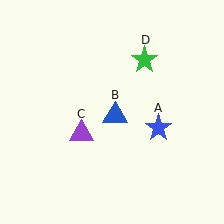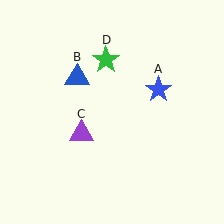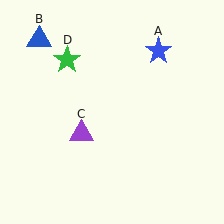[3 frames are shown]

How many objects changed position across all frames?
3 objects changed position: blue star (object A), blue triangle (object B), green star (object D).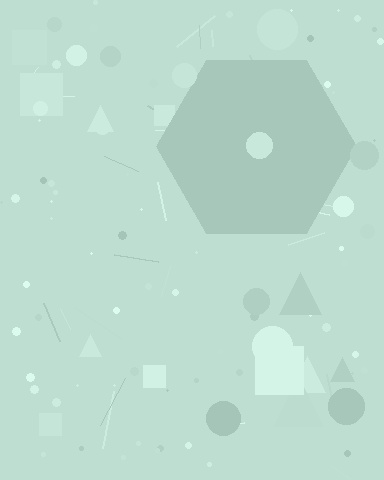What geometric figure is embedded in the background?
A hexagon is embedded in the background.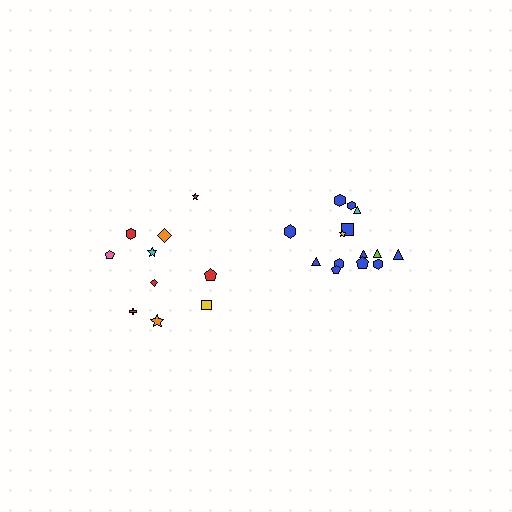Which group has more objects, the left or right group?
The right group.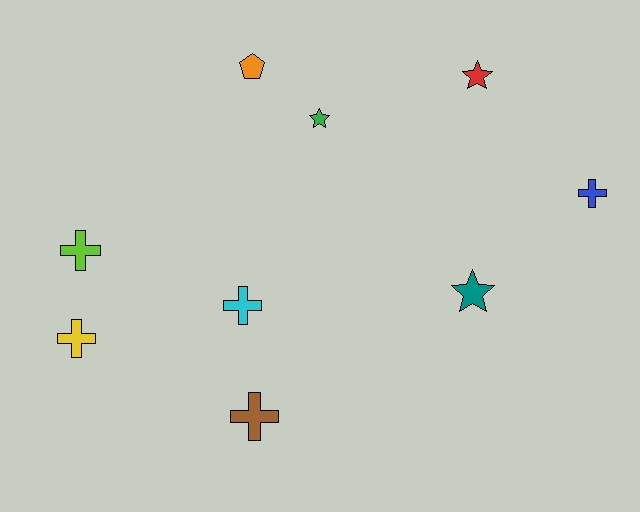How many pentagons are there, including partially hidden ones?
There is 1 pentagon.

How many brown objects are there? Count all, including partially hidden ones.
There is 1 brown object.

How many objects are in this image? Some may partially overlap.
There are 9 objects.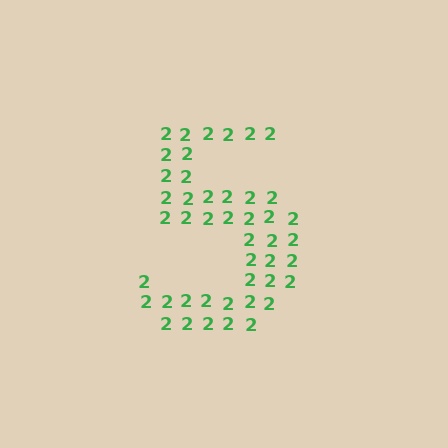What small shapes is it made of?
It is made of small digit 2's.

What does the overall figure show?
The overall figure shows the digit 5.